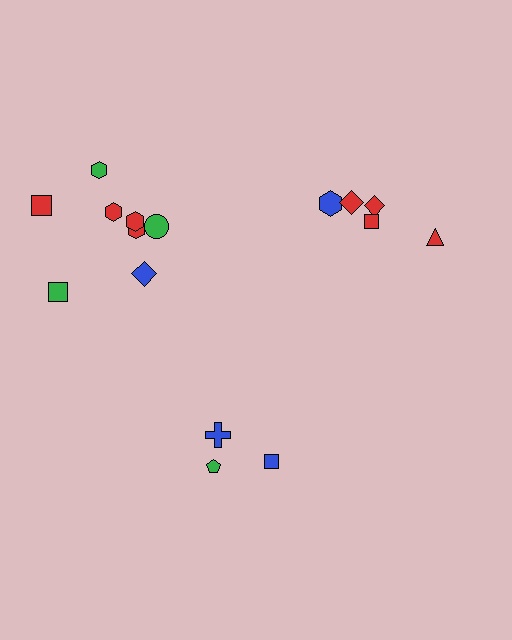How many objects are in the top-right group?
There are 5 objects.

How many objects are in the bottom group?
There are 3 objects.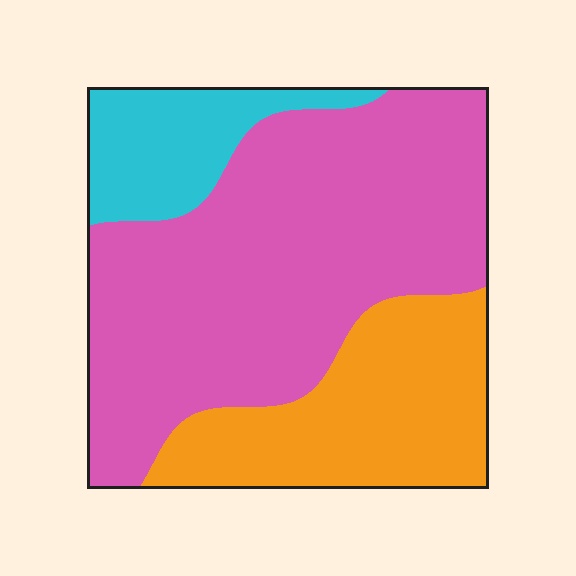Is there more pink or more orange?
Pink.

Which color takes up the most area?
Pink, at roughly 60%.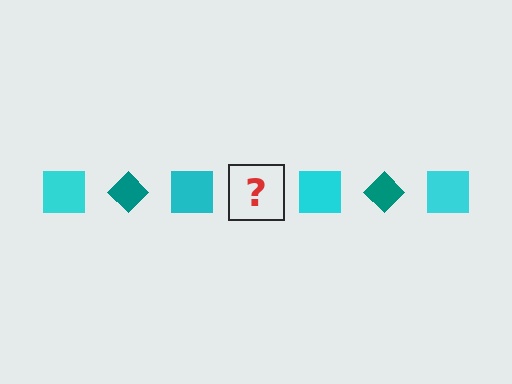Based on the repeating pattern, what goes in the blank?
The blank should be a teal diamond.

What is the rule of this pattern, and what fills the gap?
The rule is that the pattern alternates between cyan square and teal diamond. The gap should be filled with a teal diamond.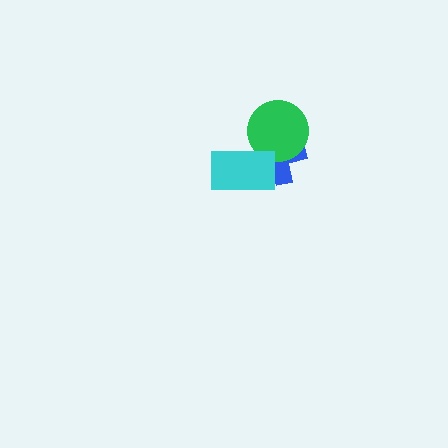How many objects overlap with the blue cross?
2 objects overlap with the blue cross.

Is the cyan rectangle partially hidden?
No, no other shape covers it.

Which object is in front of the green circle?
The cyan rectangle is in front of the green circle.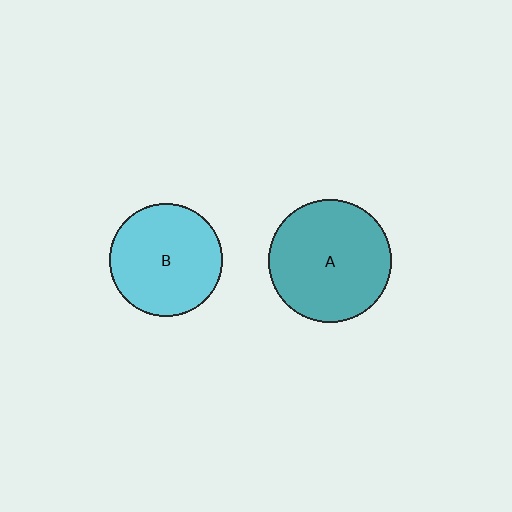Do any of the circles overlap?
No, none of the circles overlap.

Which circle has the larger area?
Circle A (teal).